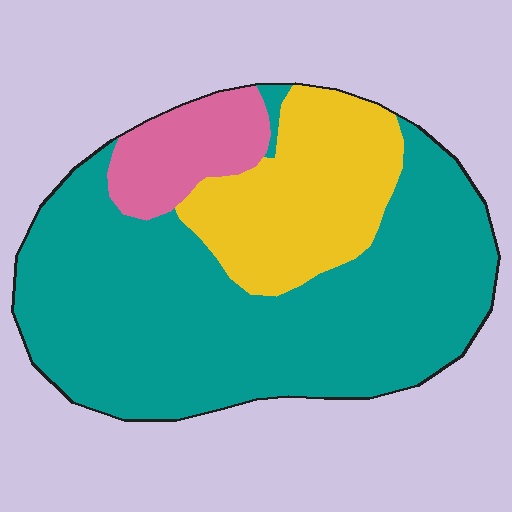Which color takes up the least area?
Pink, at roughly 10%.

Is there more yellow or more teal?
Teal.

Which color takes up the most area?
Teal, at roughly 65%.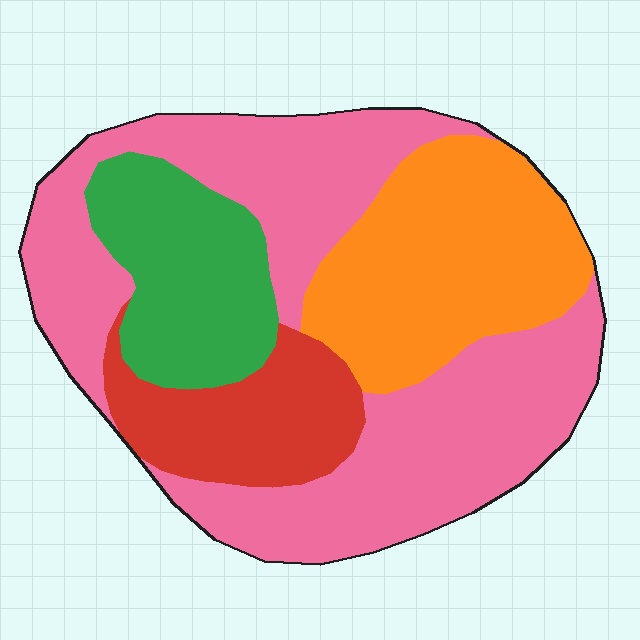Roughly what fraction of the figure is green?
Green takes up less than a sixth of the figure.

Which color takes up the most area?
Pink, at roughly 45%.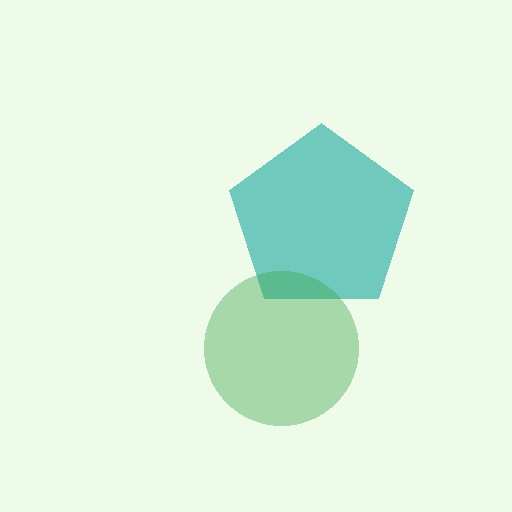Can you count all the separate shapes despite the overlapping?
Yes, there are 2 separate shapes.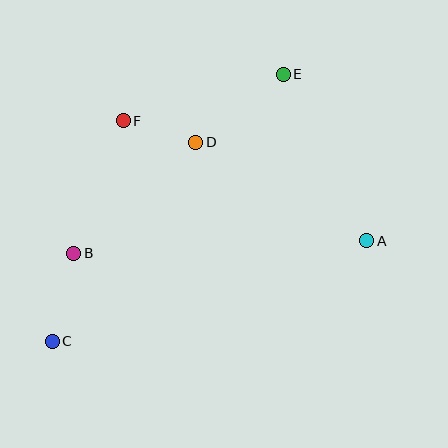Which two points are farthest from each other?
Points C and E are farthest from each other.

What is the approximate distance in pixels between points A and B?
The distance between A and B is approximately 293 pixels.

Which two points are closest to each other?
Points D and F are closest to each other.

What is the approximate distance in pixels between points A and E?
The distance between A and E is approximately 187 pixels.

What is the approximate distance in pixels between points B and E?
The distance between B and E is approximately 276 pixels.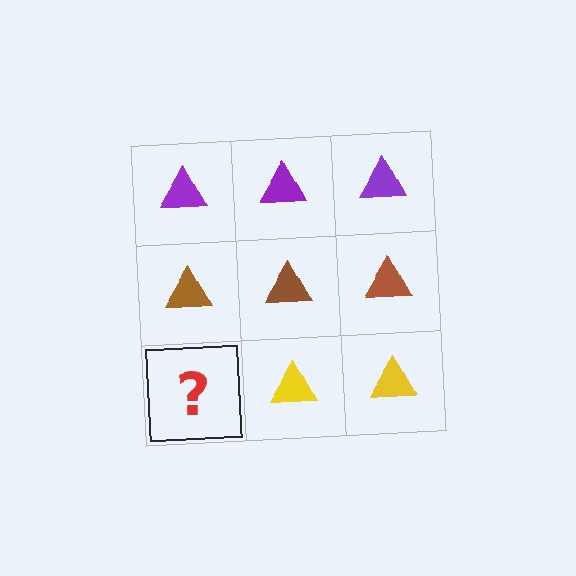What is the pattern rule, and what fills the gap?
The rule is that each row has a consistent color. The gap should be filled with a yellow triangle.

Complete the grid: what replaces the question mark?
The question mark should be replaced with a yellow triangle.